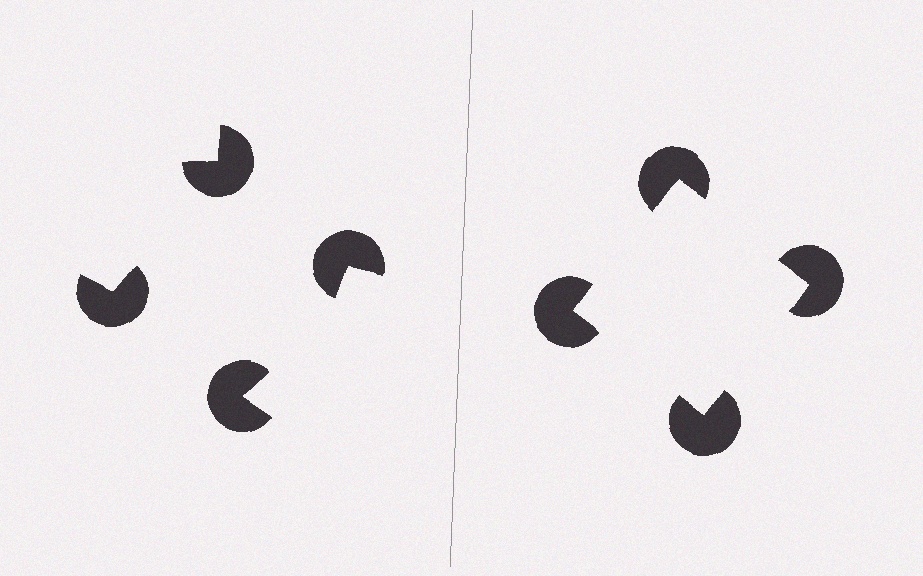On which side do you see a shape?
An illusory square appears on the right side. On the left side the wedge cuts are rotated, so no coherent shape forms.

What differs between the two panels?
The pac-man discs are positioned identically on both sides; only the wedge orientations differ. On the right they align to a square; on the left they are misaligned.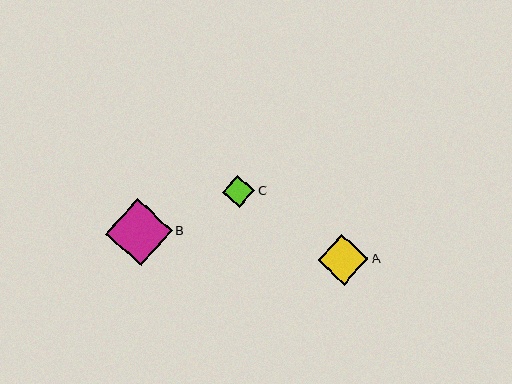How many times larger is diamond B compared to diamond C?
Diamond B is approximately 2.1 times the size of diamond C.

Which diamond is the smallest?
Diamond C is the smallest with a size of approximately 32 pixels.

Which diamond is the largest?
Diamond B is the largest with a size of approximately 66 pixels.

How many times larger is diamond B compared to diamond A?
Diamond B is approximately 1.3 times the size of diamond A.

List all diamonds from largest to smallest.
From largest to smallest: B, A, C.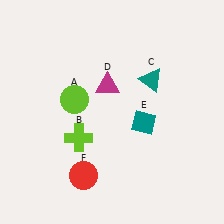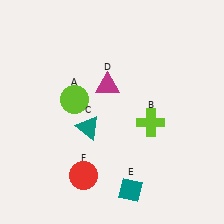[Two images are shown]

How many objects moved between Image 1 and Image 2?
3 objects moved between the two images.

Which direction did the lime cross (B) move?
The lime cross (B) moved right.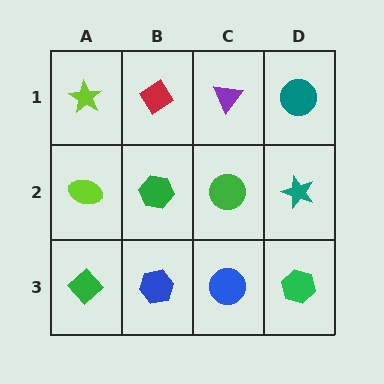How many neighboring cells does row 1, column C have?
3.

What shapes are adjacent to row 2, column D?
A teal circle (row 1, column D), a green hexagon (row 3, column D), a green circle (row 2, column C).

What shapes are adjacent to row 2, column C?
A purple triangle (row 1, column C), a blue circle (row 3, column C), a green hexagon (row 2, column B), a teal star (row 2, column D).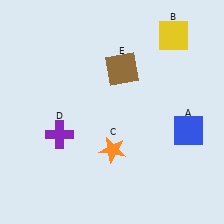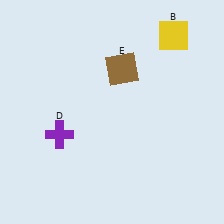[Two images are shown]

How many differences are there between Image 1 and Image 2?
There are 2 differences between the two images.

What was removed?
The blue square (A), the orange star (C) were removed in Image 2.